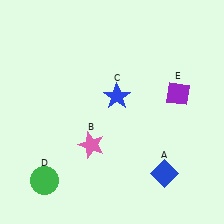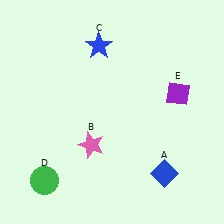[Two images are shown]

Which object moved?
The blue star (C) moved up.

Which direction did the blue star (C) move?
The blue star (C) moved up.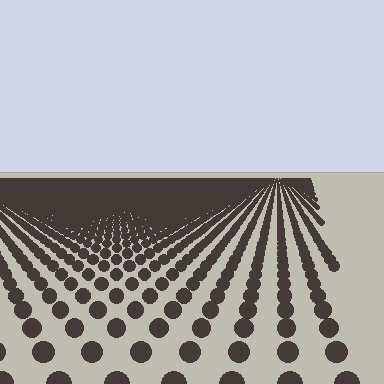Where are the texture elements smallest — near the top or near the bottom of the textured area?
Near the top.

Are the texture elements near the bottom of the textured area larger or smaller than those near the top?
Larger. Near the bottom, elements are closer to the viewer and appear at a bigger on-screen size.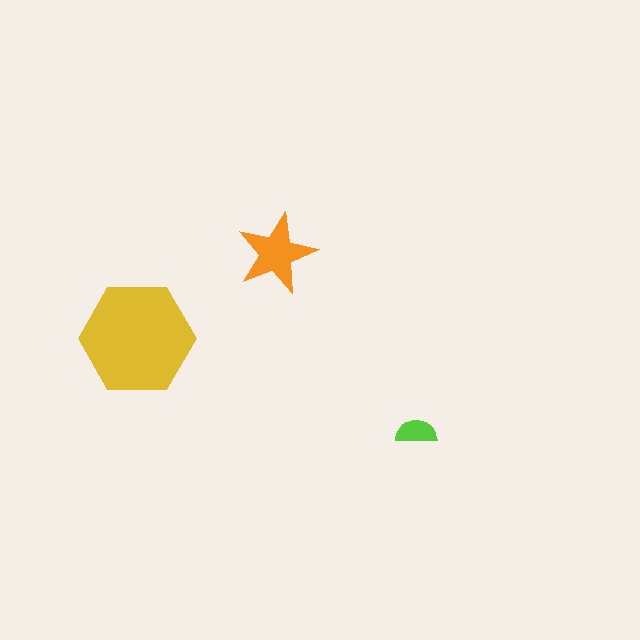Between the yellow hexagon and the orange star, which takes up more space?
The yellow hexagon.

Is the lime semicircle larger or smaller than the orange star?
Smaller.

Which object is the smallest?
The lime semicircle.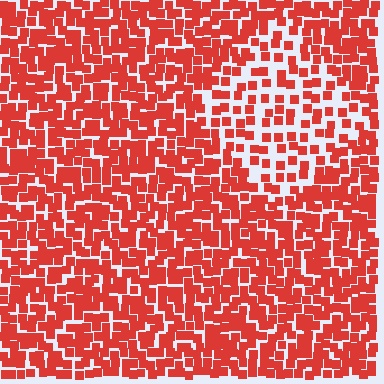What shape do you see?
I see a diamond.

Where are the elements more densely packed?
The elements are more densely packed outside the diamond boundary.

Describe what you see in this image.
The image contains small red elements arranged at two different densities. A diamond-shaped region is visible where the elements are less densely packed than the surrounding area.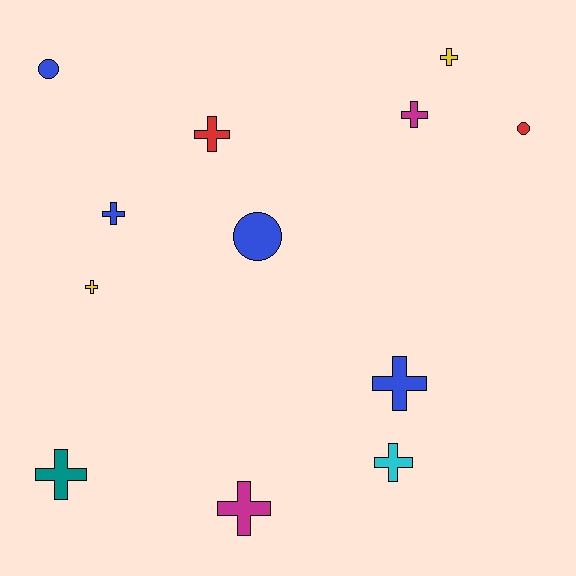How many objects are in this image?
There are 12 objects.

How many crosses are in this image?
There are 9 crosses.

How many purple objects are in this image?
There are no purple objects.